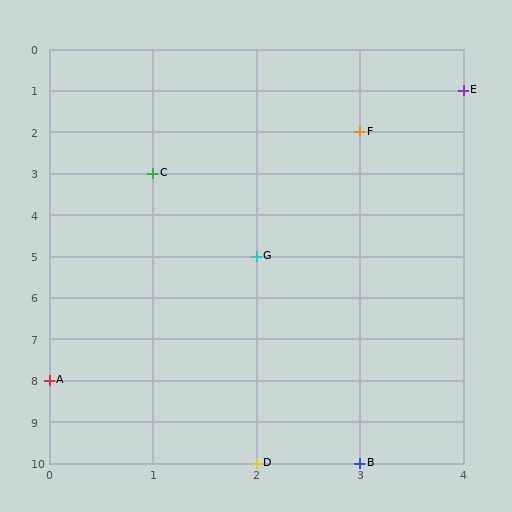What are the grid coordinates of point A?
Point A is at grid coordinates (0, 8).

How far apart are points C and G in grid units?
Points C and G are 1 column and 2 rows apart (about 2.2 grid units diagonally).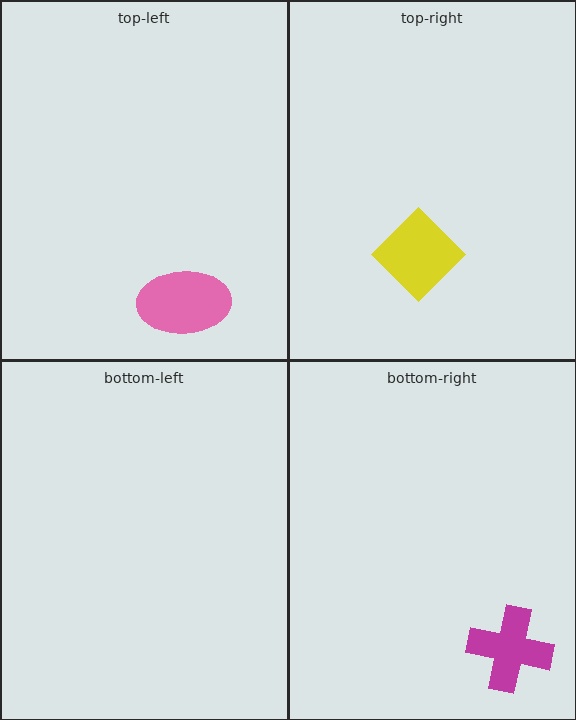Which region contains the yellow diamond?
The top-right region.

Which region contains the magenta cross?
The bottom-right region.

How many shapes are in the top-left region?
1.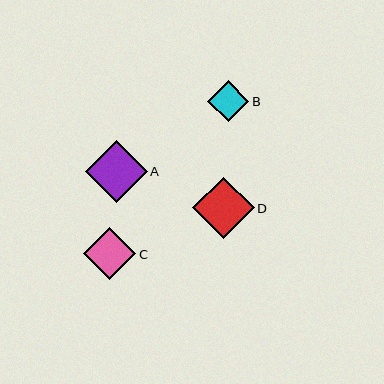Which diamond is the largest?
Diamond A is the largest with a size of approximately 62 pixels.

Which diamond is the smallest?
Diamond B is the smallest with a size of approximately 41 pixels.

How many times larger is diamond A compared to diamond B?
Diamond A is approximately 1.5 times the size of diamond B.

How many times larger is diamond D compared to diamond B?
Diamond D is approximately 1.5 times the size of diamond B.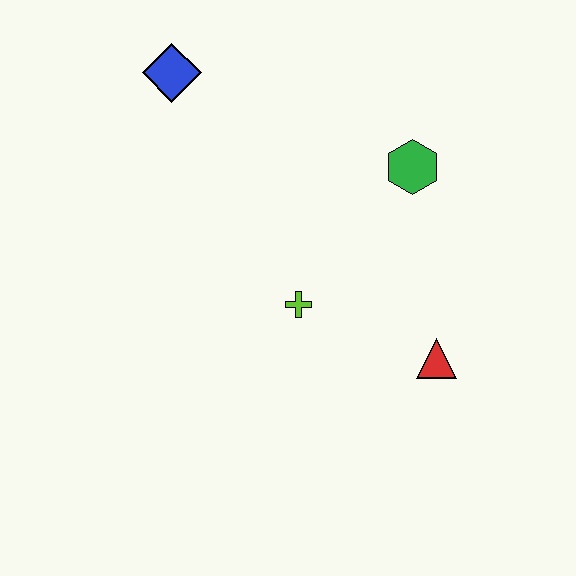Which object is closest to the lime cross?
The red triangle is closest to the lime cross.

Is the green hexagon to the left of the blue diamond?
No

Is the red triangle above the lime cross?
No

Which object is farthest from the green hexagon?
The blue diamond is farthest from the green hexagon.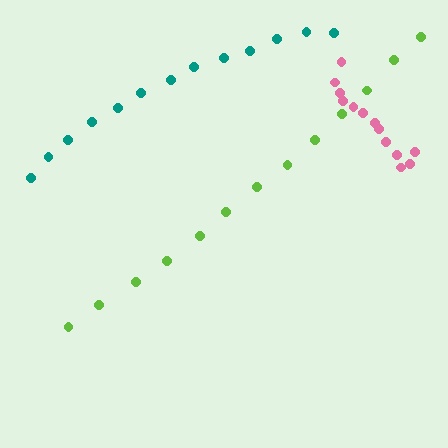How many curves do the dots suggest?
There are 3 distinct paths.